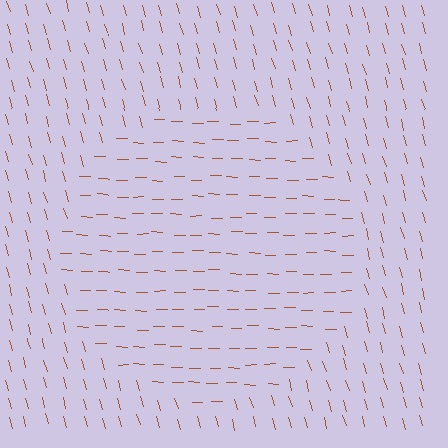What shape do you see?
I see a circle.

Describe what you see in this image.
The image is filled with small brown line segments. A circle region in the image has lines oriented differently from the surrounding lines, creating a visible texture boundary.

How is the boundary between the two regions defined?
The boundary is defined purely by a change in line orientation (approximately 73 degrees difference). All lines are the same color and thickness.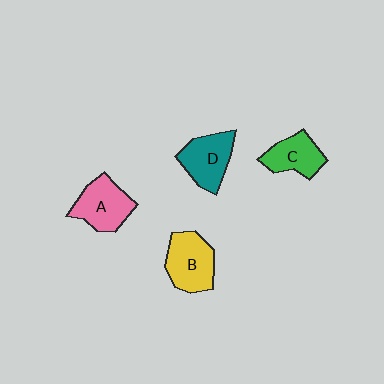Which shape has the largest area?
Shape B (yellow).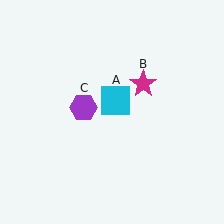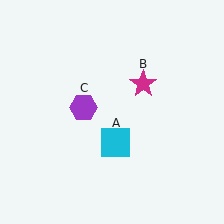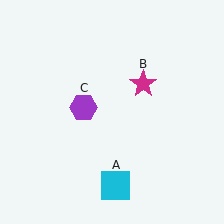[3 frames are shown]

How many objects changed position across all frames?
1 object changed position: cyan square (object A).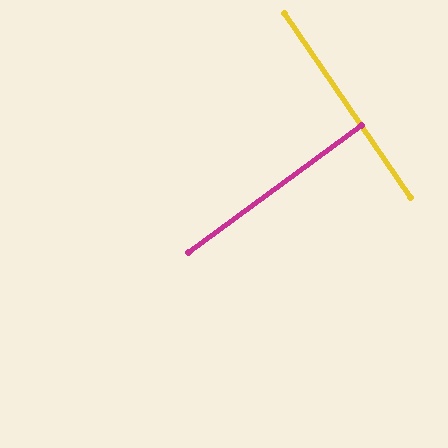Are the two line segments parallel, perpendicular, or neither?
Perpendicular — they meet at approximately 88°.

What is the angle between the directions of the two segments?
Approximately 88 degrees.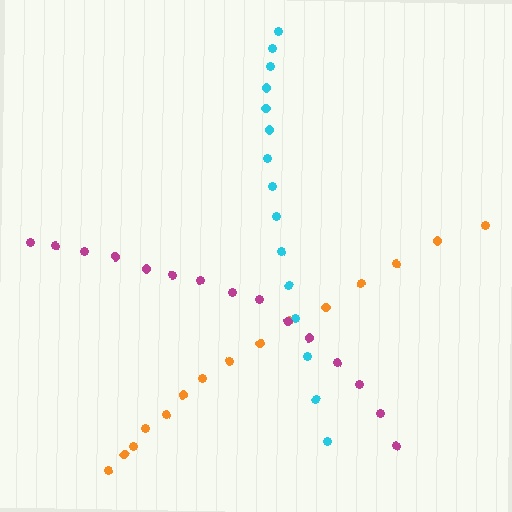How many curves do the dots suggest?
There are 3 distinct paths.